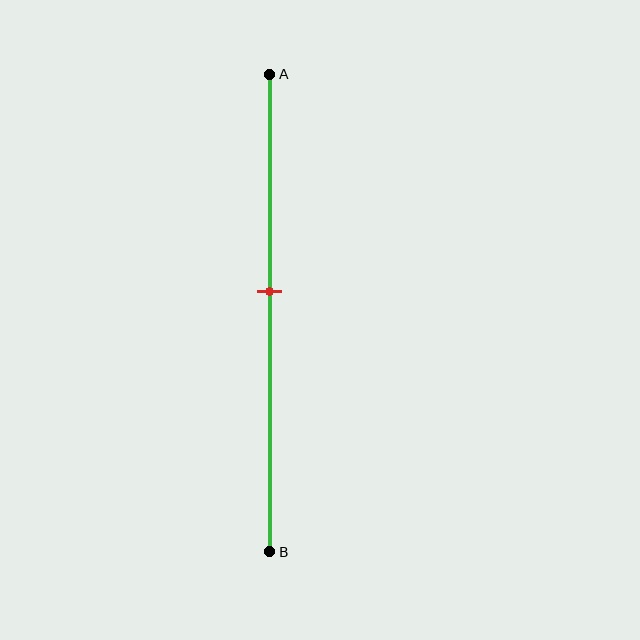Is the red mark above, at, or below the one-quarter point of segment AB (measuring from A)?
The red mark is below the one-quarter point of segment AB.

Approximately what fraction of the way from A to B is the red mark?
The red mark is approximately 45% of the way from A to B.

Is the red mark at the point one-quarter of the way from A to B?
No, the mark is at about 45% from A, not at the 25% one-quarter point.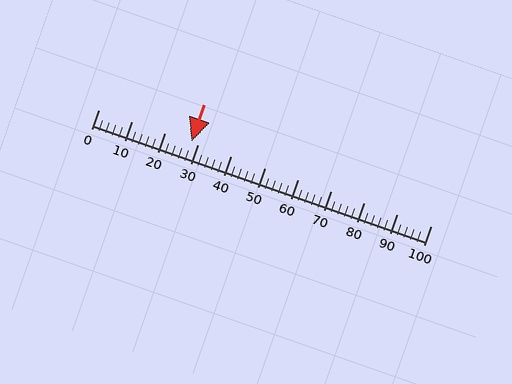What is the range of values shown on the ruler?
The ruler shows values from 0 to 100.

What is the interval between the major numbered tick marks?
The major tick marks are spaced 10 units apart.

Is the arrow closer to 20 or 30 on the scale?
The arrow is closer to 30.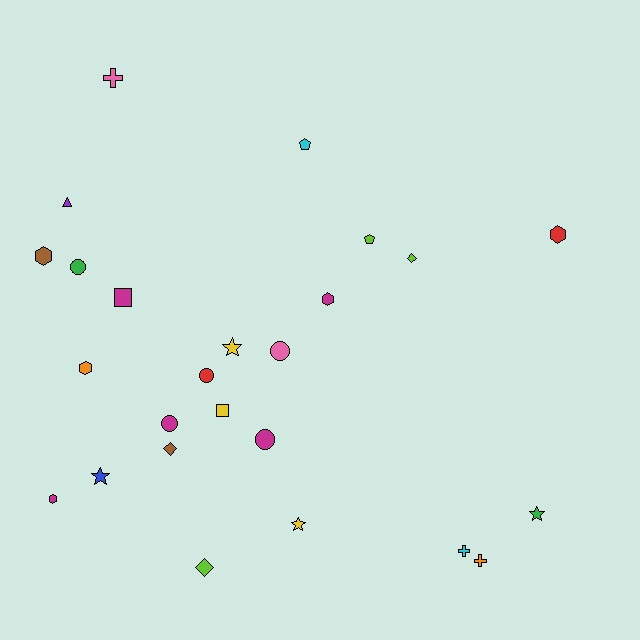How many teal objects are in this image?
There are no teal objects.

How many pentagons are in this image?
There are 2 pentagons.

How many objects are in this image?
There are 25 objects.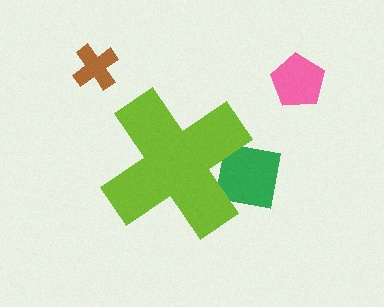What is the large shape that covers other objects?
A lime cross.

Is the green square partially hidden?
Yes, the green square is partially hidden behind the lime cross.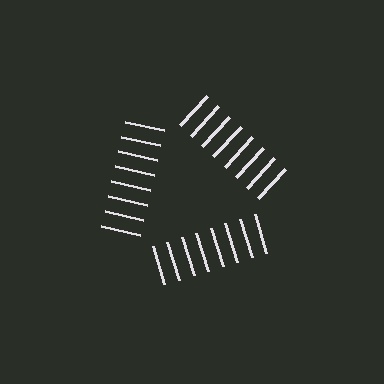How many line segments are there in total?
24 — 8 along each of the 3 edges.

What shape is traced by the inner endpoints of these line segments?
An illusory triangle — the line segments terminate on its edges but no continuous stroke is drawn.